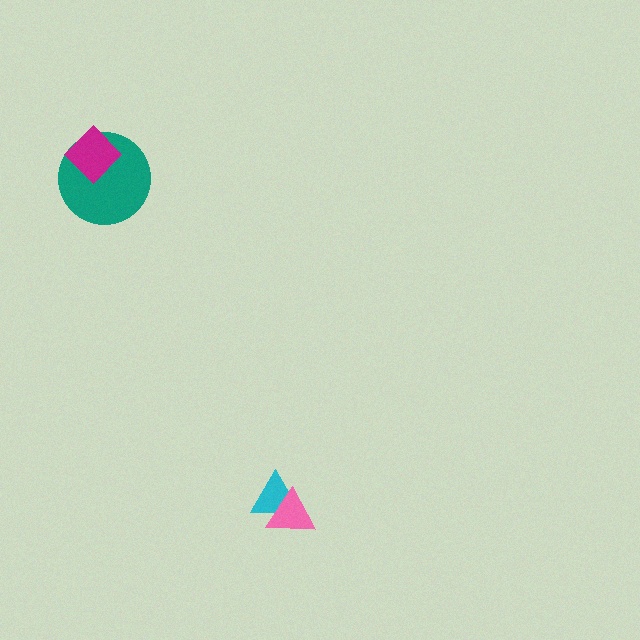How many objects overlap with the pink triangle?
1 object overlaps with the pink triangle.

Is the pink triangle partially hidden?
No, no other shape covers it.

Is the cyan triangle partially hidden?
Yes, it is partially covered by another shape.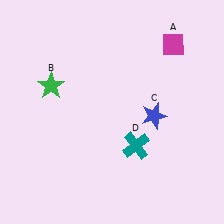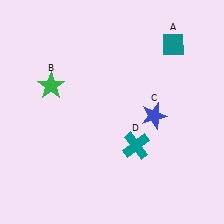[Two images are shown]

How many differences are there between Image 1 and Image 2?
There is 1 difference between the two images.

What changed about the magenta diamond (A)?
In Image 1, A is magenta. In Image 2, it changed to teal.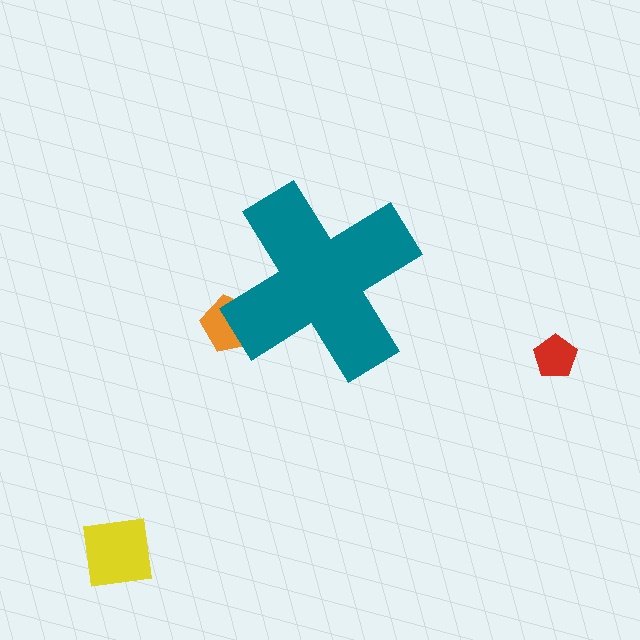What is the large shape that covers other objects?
A teal cross.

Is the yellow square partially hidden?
No, the yellow square is fully visible.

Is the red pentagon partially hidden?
No, the red pentagon is fully visible.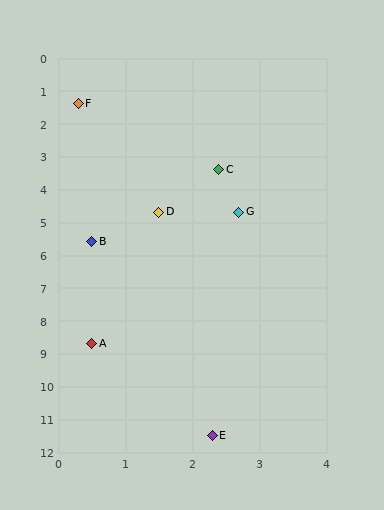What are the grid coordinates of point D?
Point D is at approximately (1.5, 4.7).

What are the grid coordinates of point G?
Point G is at approximately (2.7, 4.7).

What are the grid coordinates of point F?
Point F is at approximately (0.3, 1.4).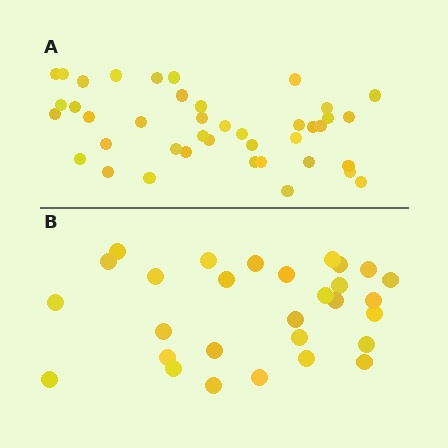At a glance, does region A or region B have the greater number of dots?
Region A (the top region) has more dots.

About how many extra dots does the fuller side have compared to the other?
Region A has roughly 12 or so more dots than region B.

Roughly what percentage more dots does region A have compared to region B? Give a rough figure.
About 40% more.